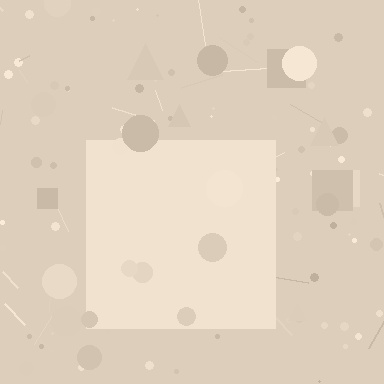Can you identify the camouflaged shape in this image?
The camouflaged shape is a square.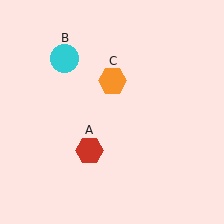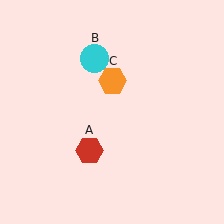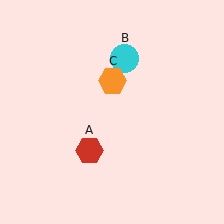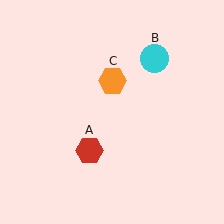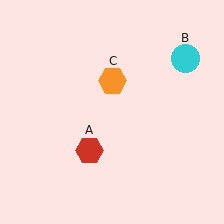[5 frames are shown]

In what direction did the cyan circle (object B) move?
The cyan circle (object B) moved right.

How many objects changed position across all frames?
1 object changed position: cyan circle (object B).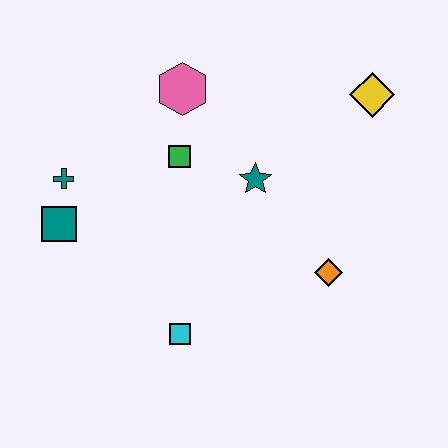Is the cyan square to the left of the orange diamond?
Yes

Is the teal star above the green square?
No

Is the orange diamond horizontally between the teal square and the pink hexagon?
No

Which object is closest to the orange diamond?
The teal star is closest to the orange diamond.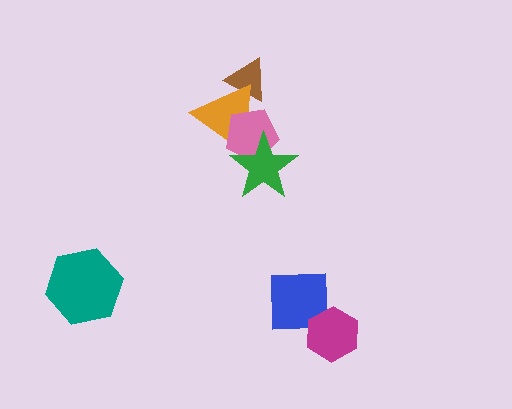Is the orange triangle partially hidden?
Yes, it is partially covered by another shape.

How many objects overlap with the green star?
2 objects overlap with the green star.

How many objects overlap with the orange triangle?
3 objects overlap with the orange triangle.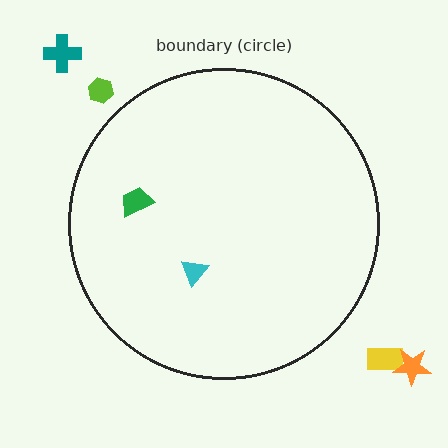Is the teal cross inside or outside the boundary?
Outside.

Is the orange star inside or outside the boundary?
Outside.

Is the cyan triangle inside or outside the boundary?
Inside.